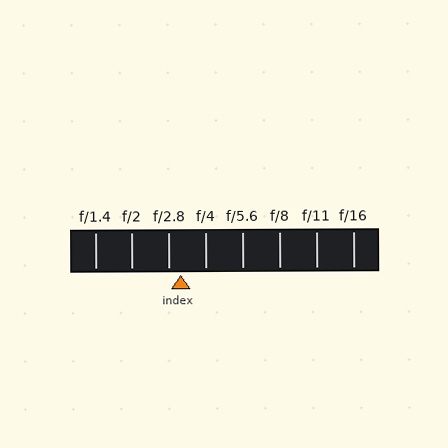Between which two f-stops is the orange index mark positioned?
The index mark is between f/2.8 and f/4.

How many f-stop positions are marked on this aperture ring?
There are 8 f-stop positions marked.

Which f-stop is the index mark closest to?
The index mark is closest to f/2.8.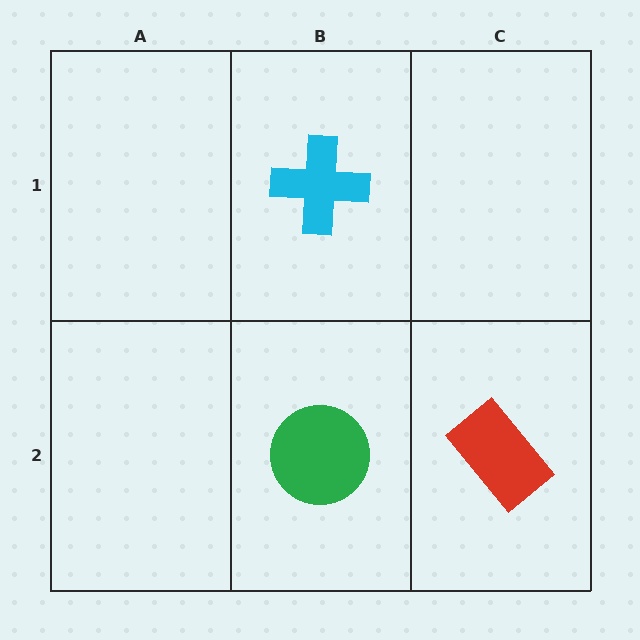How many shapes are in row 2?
2 shapes.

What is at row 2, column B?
A green circle.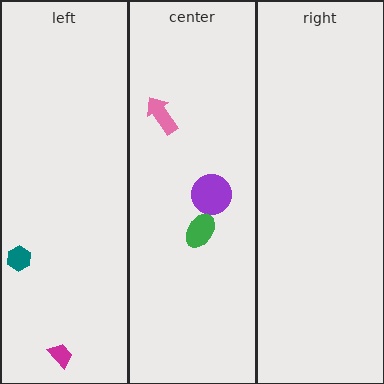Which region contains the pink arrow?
The center region.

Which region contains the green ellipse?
The center region.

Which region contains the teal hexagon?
The left region.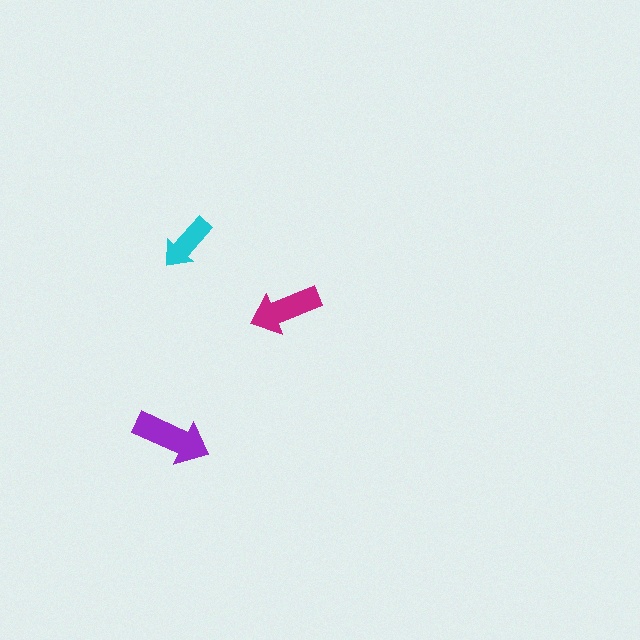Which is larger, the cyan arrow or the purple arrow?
The purple one.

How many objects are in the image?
There are 3 objects in the image.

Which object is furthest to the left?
The purple arrow is leftmost.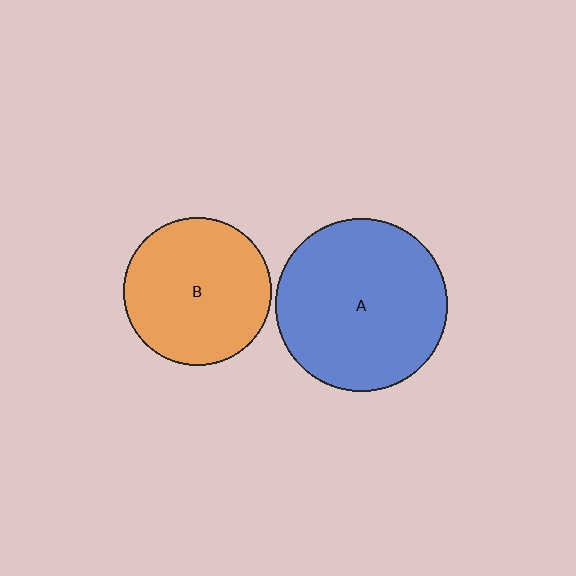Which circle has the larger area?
Circle A (blue).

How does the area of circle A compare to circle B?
Approximately 1.4 times.